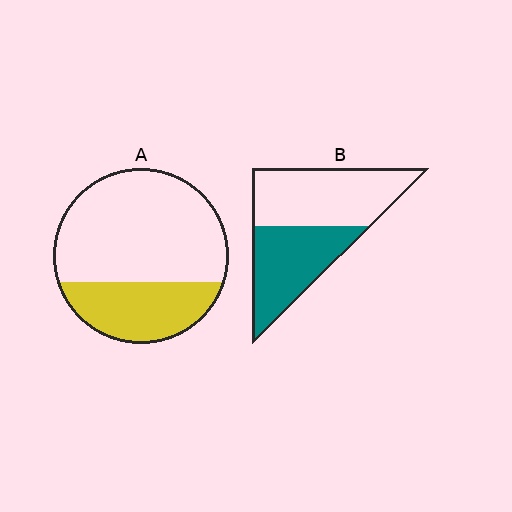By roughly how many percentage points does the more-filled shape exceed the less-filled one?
By roughly 15 percentage points (B over A).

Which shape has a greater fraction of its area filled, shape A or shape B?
Shape B.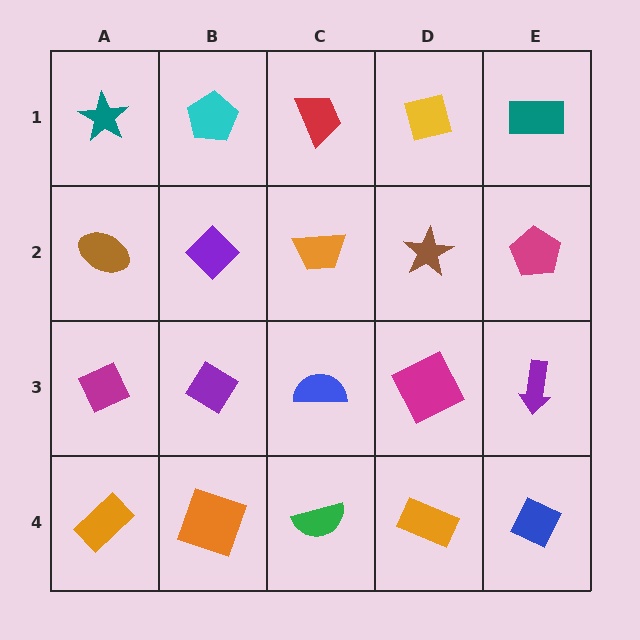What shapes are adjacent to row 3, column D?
A brown star (row 2, column D), an orange rectangle (row 4, column D), a blue semicircle (row 3, column C), a purple arrow (row 3, column E).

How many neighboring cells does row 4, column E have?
2.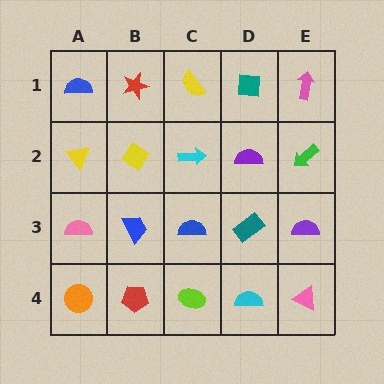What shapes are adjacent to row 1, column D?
A purple semicircle (row 2, column D), a yellow semicircle (row 1, column C), a pink arrow (row 1, column E).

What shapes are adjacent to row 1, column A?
A yellow triangle (row 2, column A), a red star (row 1, column B).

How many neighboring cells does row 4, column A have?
2.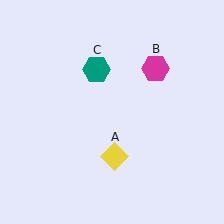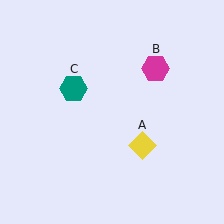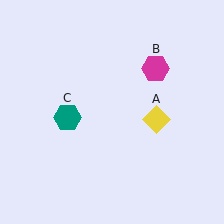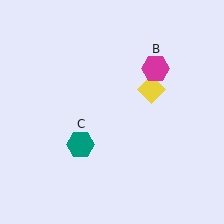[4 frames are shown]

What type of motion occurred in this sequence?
The yellow diamond (object A), teal hexagon (object C) rotated counterclockwise around the center of the scene.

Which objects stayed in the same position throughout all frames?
Magenta hexagon (object B) remained stationary.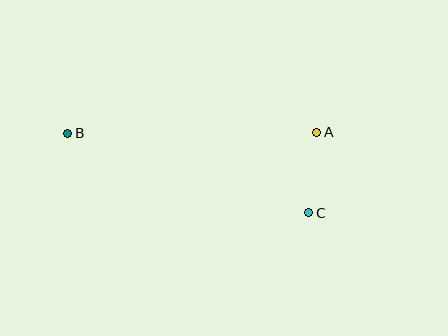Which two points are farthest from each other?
Points B and C are farthest from each other.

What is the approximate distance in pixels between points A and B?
The distance between A and B is approximately 249 pixels.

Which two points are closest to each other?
Points A and C are closest to each other.